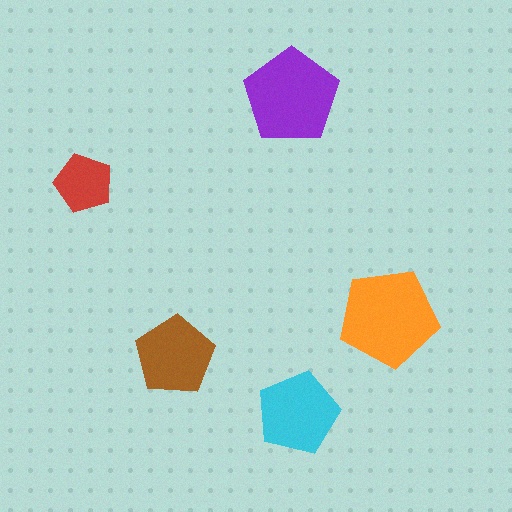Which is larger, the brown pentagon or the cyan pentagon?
The cyan one.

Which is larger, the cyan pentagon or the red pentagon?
The cyan one.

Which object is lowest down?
The cyan pentagon is bottommost.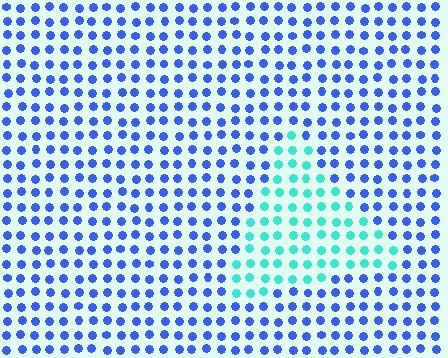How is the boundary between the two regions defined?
The boundary is defined purely by a slight shift in hue (about 57 degrees). Spacing, size, and orientation are identical on both sides.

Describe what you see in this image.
The image is filled with small blue elements in a uniform arrangement. A triangle-shaped region is visible where the elements are tinted to a slightly different hue, forming a subtle color boundary.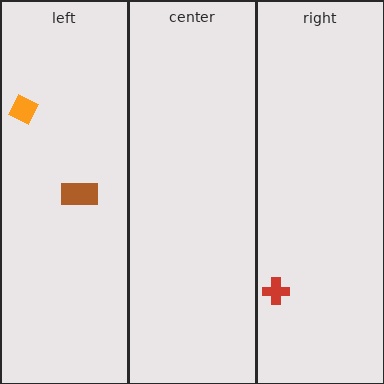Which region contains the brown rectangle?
The left region.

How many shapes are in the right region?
1.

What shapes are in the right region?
The red cross.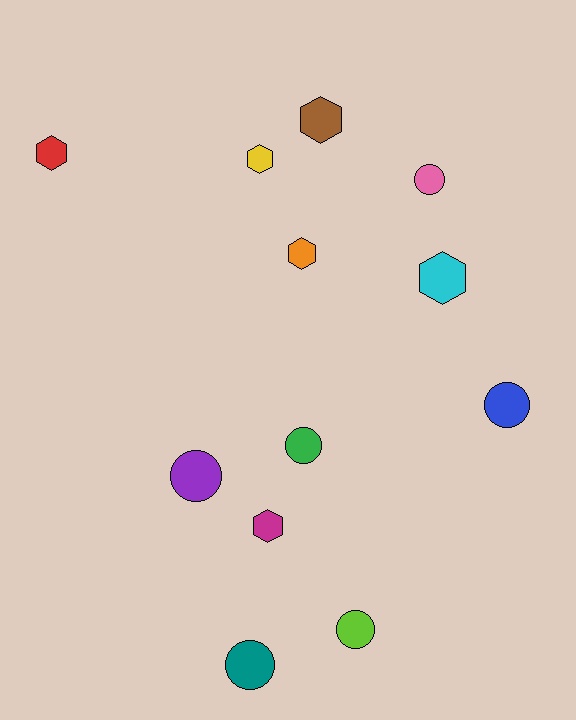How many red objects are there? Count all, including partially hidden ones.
There is 1 red object.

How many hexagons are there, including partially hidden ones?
There are 6 hexagons.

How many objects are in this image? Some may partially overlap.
There are 12 objects.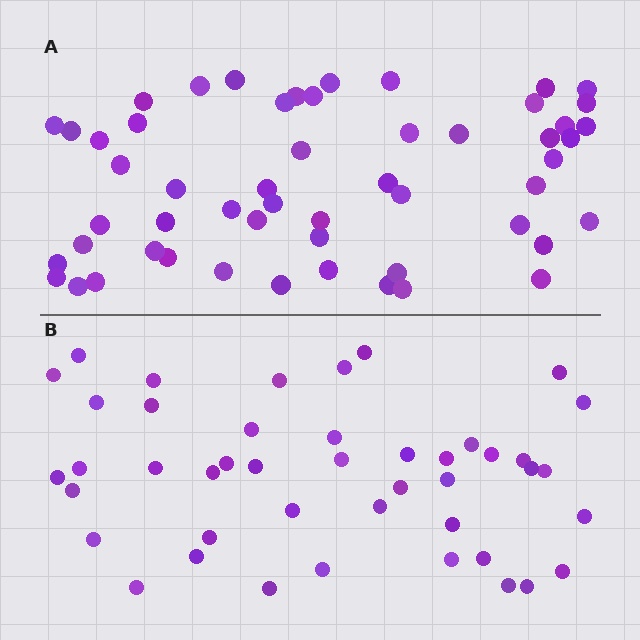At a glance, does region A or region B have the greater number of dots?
Region A (the top region) has more dots.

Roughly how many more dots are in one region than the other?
Region A has roughly 10 or so more dots than region B.